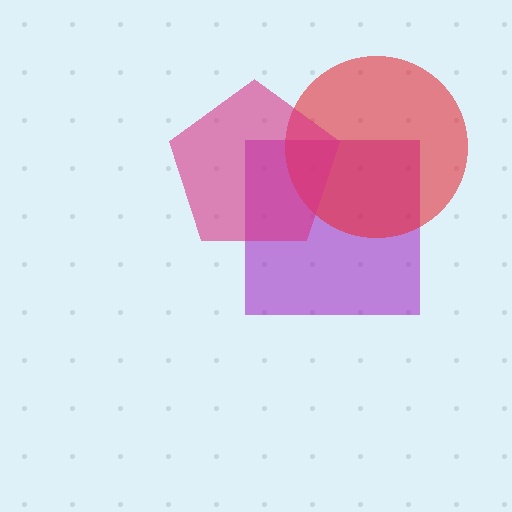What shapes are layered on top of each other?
The layered shapes are: a purple square, a red circle, a magenta pentagon.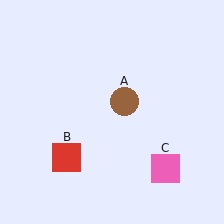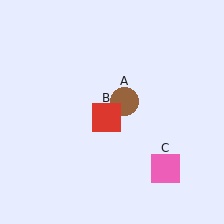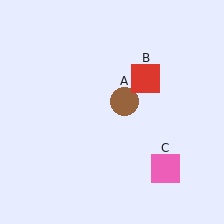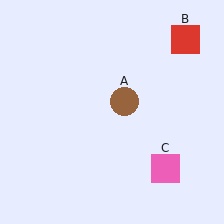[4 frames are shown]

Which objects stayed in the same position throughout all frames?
Brown circle (object A) and pink square (object C) remained stationary.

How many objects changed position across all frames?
1 object changed position: red square (object B).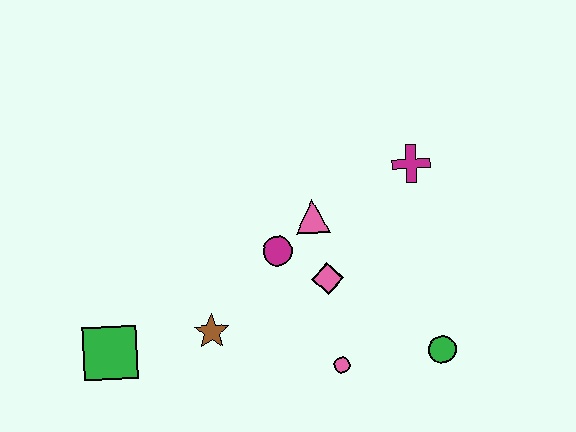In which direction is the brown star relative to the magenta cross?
The brown star is to the left of the magenta cross.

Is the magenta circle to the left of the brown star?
No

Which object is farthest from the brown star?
The magenta cross is farthest from the brown star.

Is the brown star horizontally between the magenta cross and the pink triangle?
No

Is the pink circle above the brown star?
No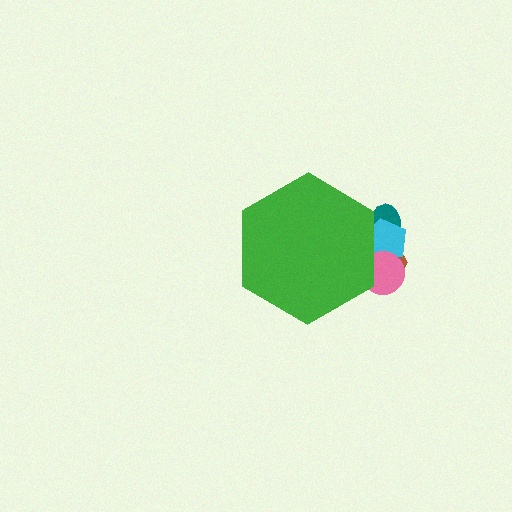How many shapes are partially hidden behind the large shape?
4 shapes are partially hidden.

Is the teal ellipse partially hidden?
Yes, the teal ellipse is partially hidden behind the green hexagon.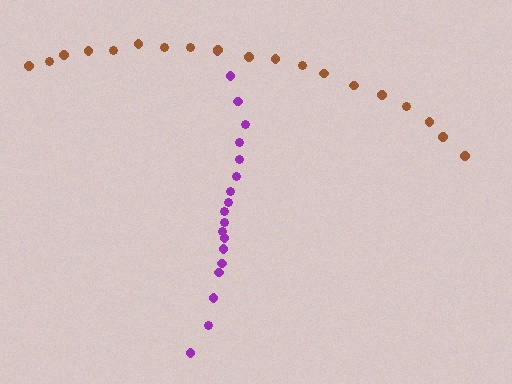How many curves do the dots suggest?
There are 2 distinct paths.